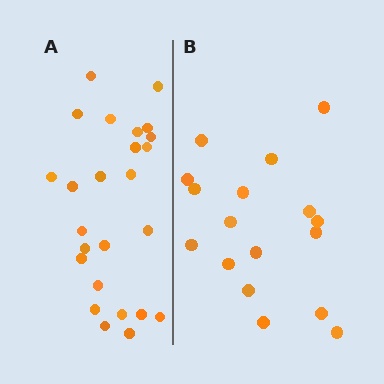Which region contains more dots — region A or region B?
Region A (the left region) has more dots.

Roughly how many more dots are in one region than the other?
Region A has roughly 8 or so more dots than region B.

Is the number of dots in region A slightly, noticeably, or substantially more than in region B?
Region A has substantially more. The ratio is roughly 1.5 to 1.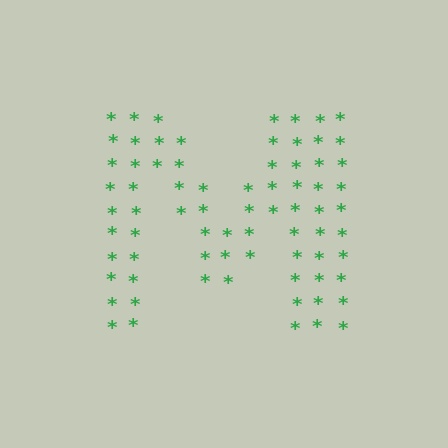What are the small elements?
The small elements are asterisks.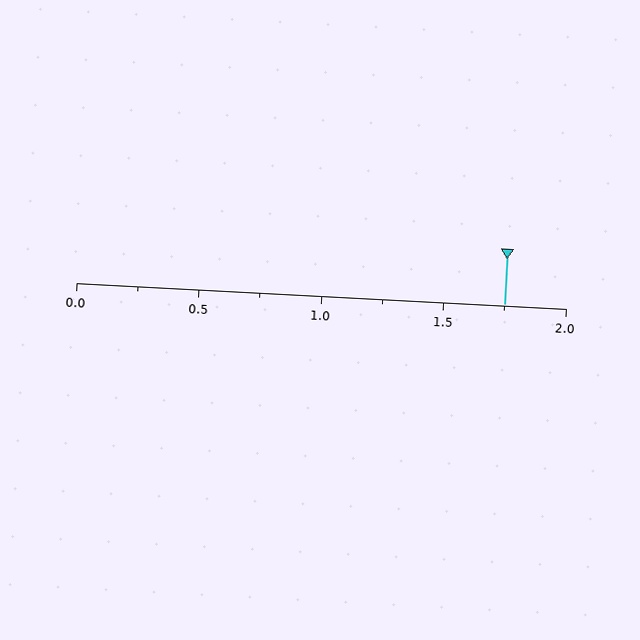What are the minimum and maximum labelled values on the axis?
The axis runs from 0.0 to 2.0.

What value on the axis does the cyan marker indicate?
The marker indicates approximately 1.75.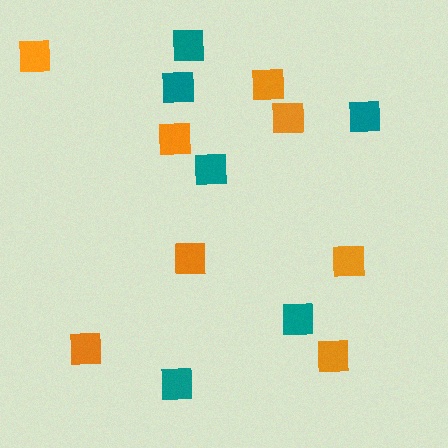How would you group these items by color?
There are 2 groups: one group of teal squares (6) and one group of orange squares (8).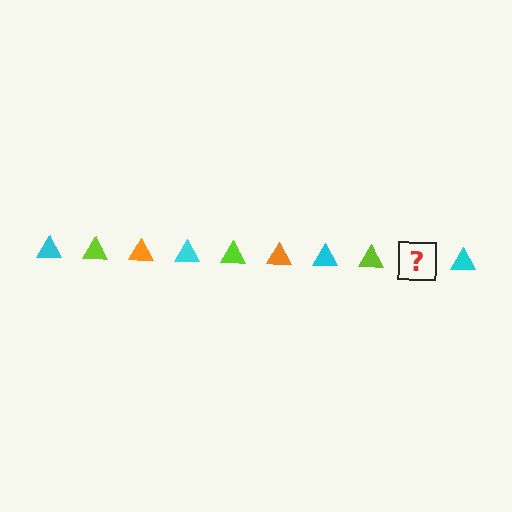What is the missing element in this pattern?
The missing element is an orange triangle.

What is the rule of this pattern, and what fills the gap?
The rule is that the pattern cycles through cyan, lime, orange triangles. The gap should be filled with an orange triangle.